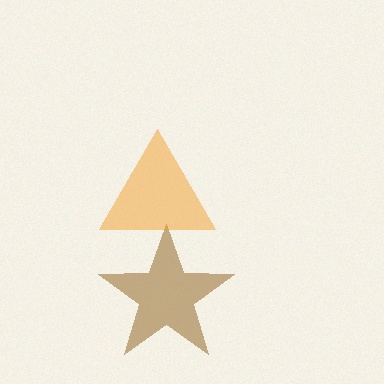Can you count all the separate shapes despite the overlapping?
Yes, there are 2 separate shapes.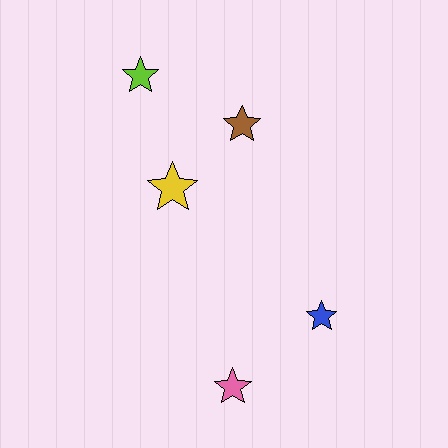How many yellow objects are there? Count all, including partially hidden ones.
There is 1 yellow object.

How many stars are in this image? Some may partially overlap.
There are 5 stars.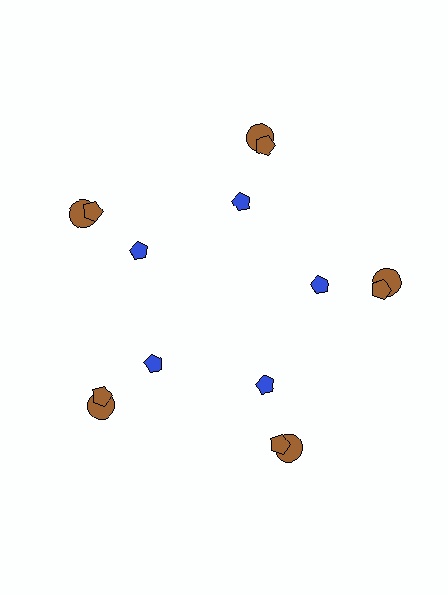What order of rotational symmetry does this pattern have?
This pattern has 5-fold rotational symmetry.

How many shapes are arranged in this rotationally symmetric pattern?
There are 15 shapes, arranged in 5 groups of 3.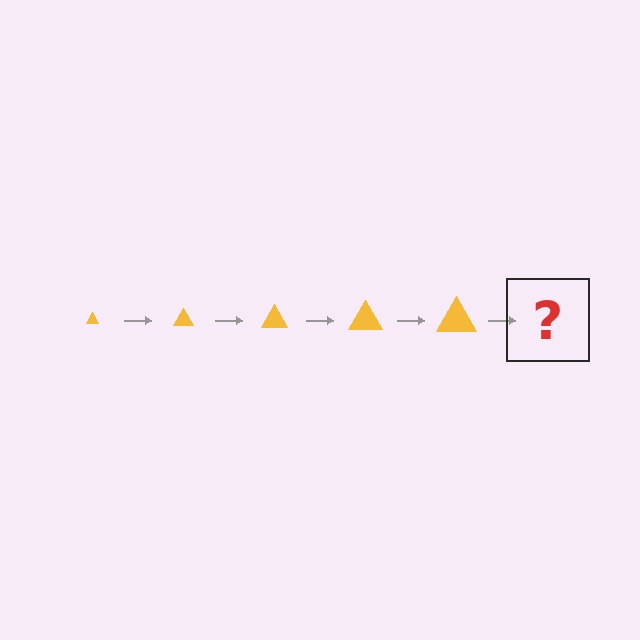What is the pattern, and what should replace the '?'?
The pattern is that the triangle gets progressively larger each step. The '?' should be a yellow triangle, larger than the previous one.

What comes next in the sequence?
The next element should be a yellow triangle, larger than the previous one.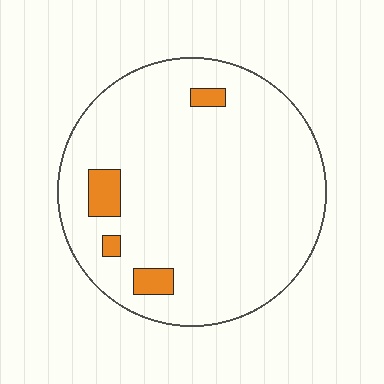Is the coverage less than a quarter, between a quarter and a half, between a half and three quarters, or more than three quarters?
Less than a quarter.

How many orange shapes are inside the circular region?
4.